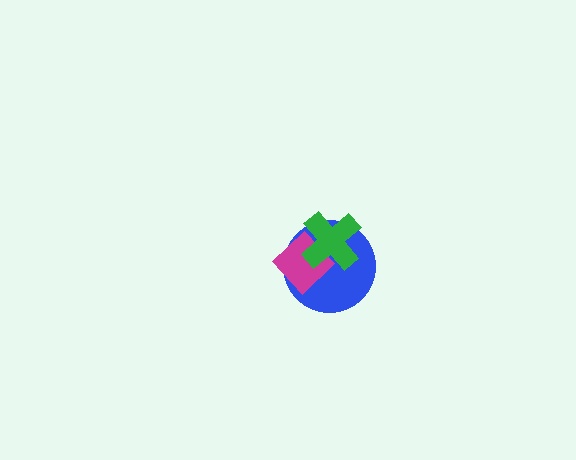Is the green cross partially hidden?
No, no other shape covers it.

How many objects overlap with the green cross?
2 objects overlap with the green cross.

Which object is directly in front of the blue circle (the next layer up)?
The magenta diamond is directly in front of the blue circle.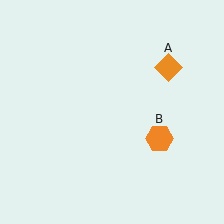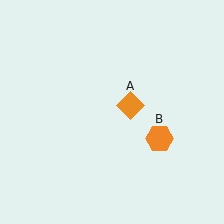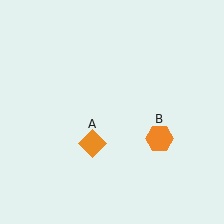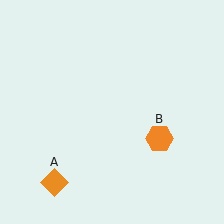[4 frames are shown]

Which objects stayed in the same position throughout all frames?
Orange hexagon (object B) remained stationary.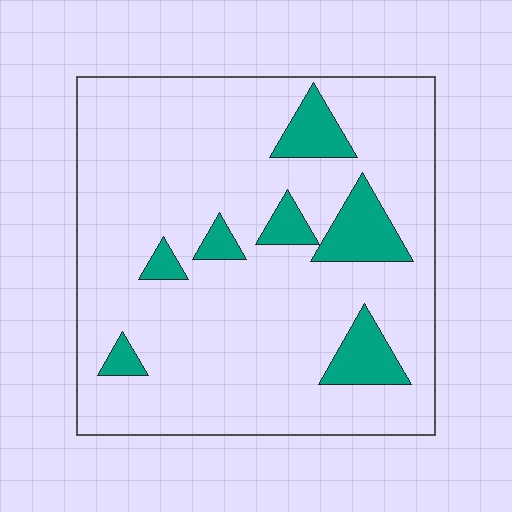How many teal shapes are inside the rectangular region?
7.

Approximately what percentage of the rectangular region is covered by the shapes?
Approximately 15%.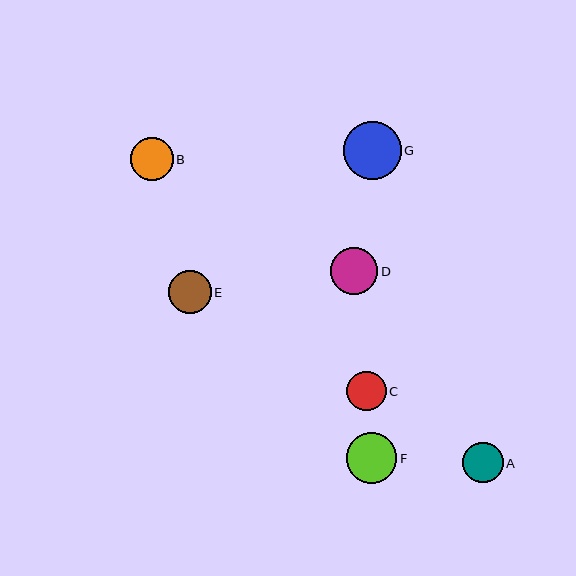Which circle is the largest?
Circle G is the largest with a size of approximately 58 pixels.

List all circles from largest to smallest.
From largest to smallest: G, F, D, B, E, A, C.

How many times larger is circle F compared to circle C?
Circle F is approximately 1.3 times the size of circle C.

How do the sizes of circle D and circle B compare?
Circle D and circle B are approximately the same size.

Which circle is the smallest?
Circle C is the smallest with a size of approximately 39 pixels.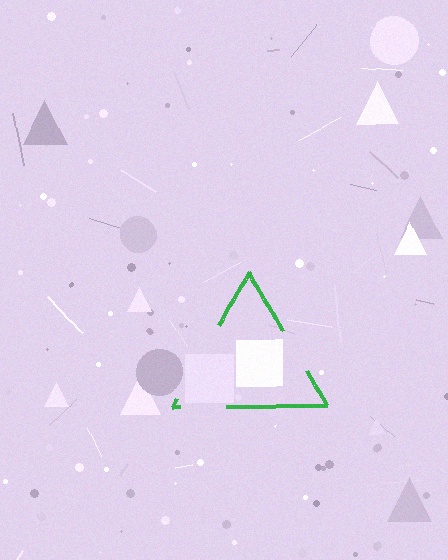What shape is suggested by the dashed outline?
The dashed outline suggests a triangle.